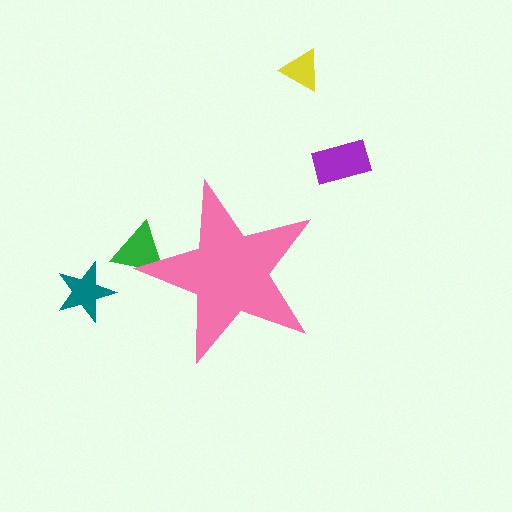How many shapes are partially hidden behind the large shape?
1 shape is partially hidden.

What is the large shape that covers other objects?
A pink star.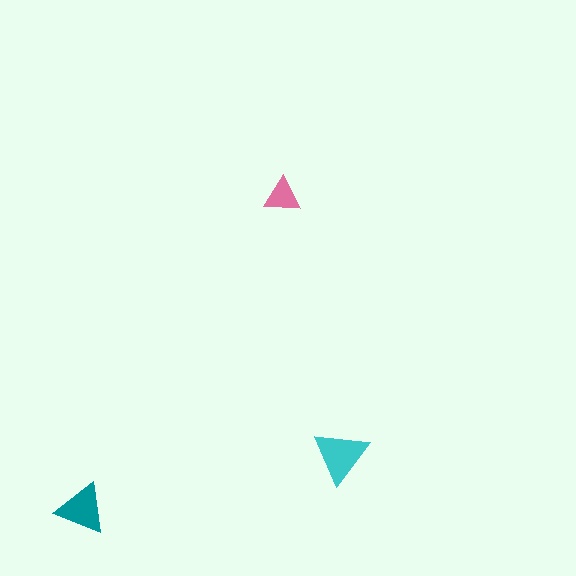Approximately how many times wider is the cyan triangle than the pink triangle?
About 1.5 times wider.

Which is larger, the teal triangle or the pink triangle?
The teal one.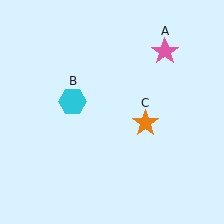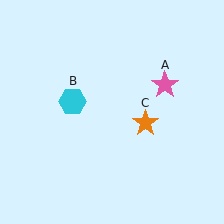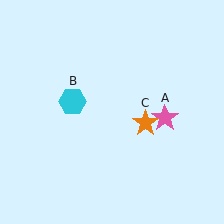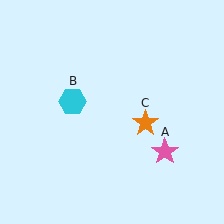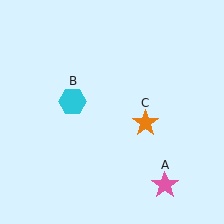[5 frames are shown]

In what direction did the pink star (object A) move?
The pink star (object A) moved down.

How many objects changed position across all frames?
1 object changed position: pink star (object A).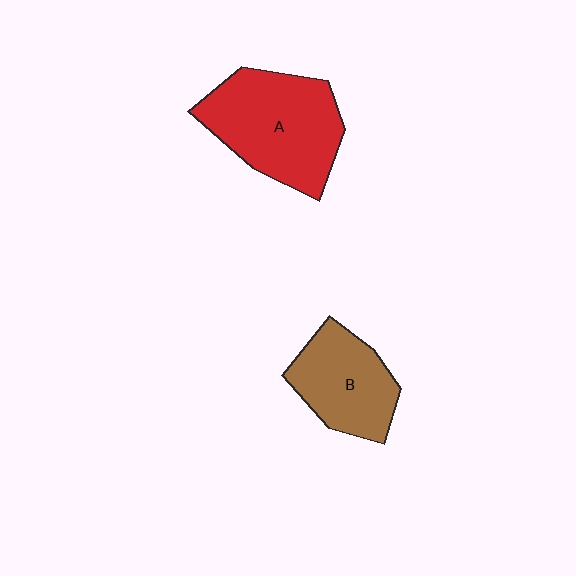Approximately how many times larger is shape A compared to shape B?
Approximately 1.4 times.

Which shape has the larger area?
Shape A (red).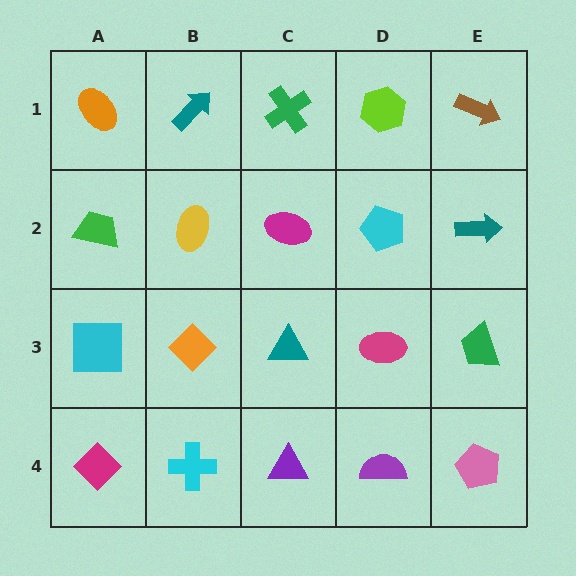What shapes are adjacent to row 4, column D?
A magenta ellipse (row 3, column D), a purple triangle (row 4, column C), a pink pentagon (row 4, column E).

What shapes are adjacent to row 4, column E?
A green trapezoid (row 3, column E), a purple semicircle (row 4, column D).